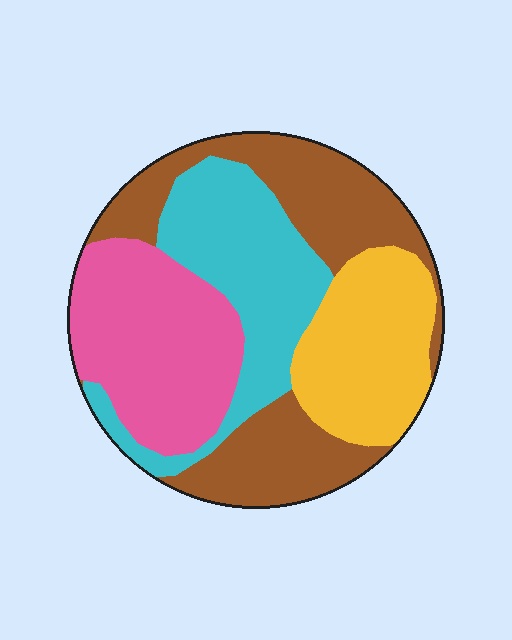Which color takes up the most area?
Brown, at roughly 30%.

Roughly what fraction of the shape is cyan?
Cyan covers roughly 25% of the shape.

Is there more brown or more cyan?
Brown.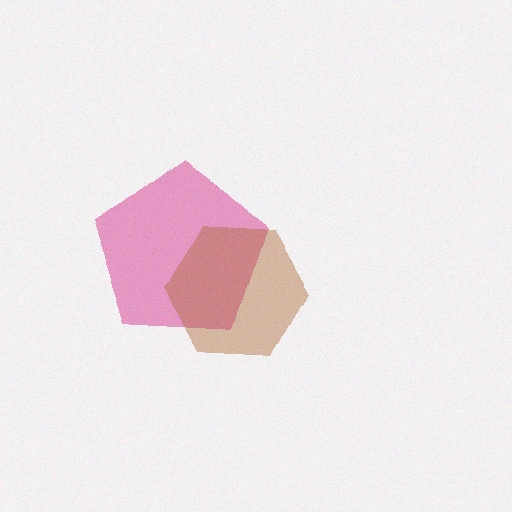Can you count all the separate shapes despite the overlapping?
Yes, there are 2 separate shapes.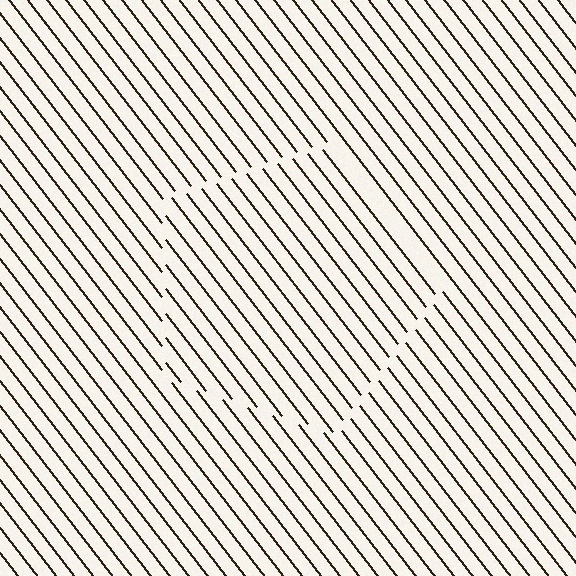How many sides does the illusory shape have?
5 sides — the line-ends trace a pentagon.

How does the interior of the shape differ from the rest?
The interior of the shape contains the same grating, shifted by half a period — the contour is defined by the phase discontinuity where line-ends from the inner and outer gratings abut.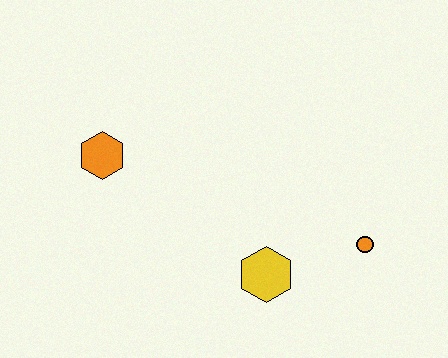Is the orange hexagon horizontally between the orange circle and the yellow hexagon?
No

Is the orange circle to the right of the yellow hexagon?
Yes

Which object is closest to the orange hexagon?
The yellow hexagon is closest to the orange hexagon.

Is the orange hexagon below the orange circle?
No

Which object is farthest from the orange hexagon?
The orange circle is farthest from the orange hexagon.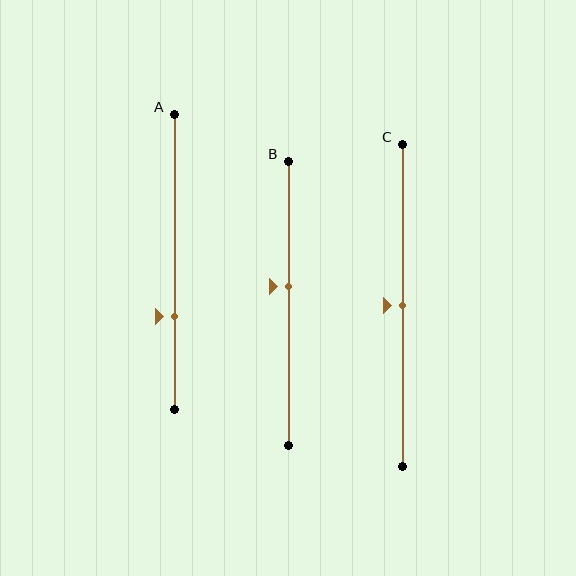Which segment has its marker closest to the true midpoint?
Segment C has its marker closest to the true midpoint.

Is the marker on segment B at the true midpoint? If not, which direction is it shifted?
No, the marker on segment B is shifted upward by about 6% of the segment length.